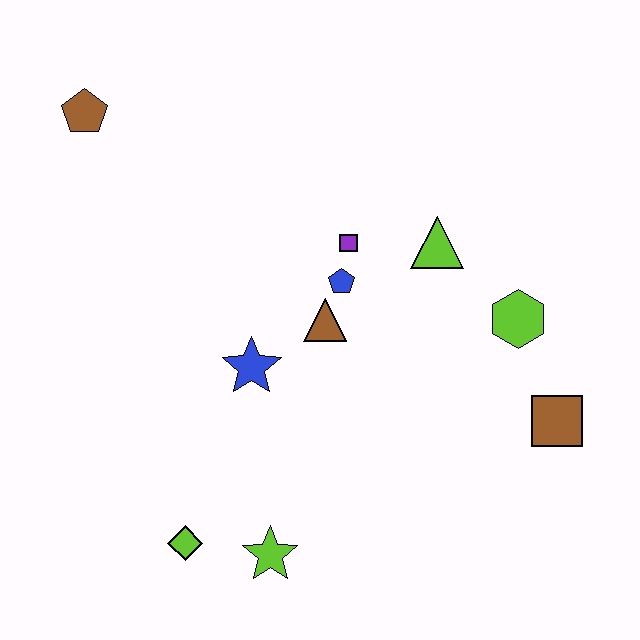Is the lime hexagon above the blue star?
Yes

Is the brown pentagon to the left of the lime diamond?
Yes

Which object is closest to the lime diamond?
The lime star is closest to the lime diamond.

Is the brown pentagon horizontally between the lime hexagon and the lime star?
No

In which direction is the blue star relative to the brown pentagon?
The blue star is below the brown pentagon.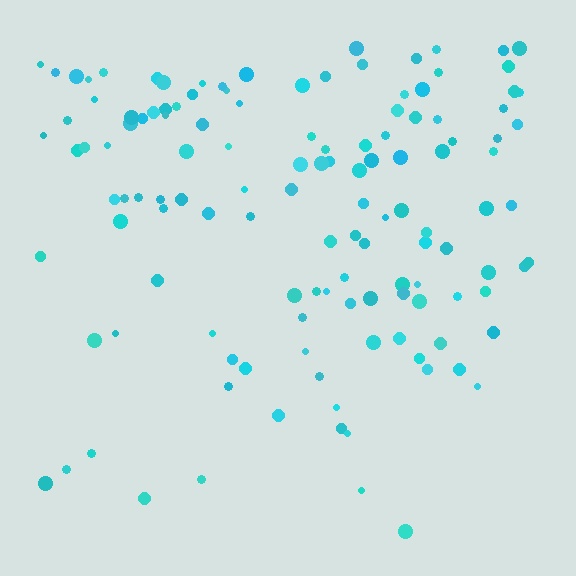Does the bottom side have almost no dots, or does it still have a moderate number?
Still a moderate number, just noticeably fewer than the top.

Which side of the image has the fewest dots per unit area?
The bottom.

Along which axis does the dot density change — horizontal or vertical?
Vertical.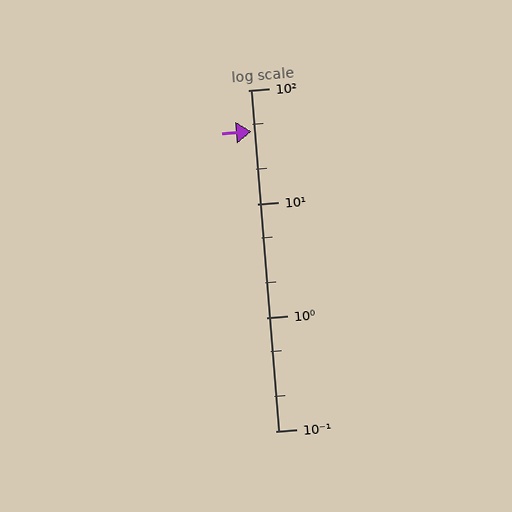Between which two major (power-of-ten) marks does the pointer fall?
The pointer is between 10 and 100.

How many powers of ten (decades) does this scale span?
The scale spans 3 decades, from 0.1 to 100.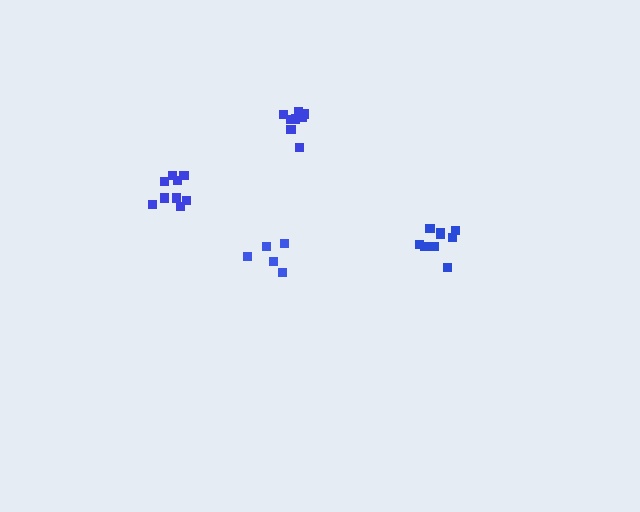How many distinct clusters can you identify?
There are 4 distinct clusters.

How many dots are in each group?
Group 1: 8 dots, Group 2: 9 dots, Group 3: 5 dots, Group 4: 9 dots (31 total).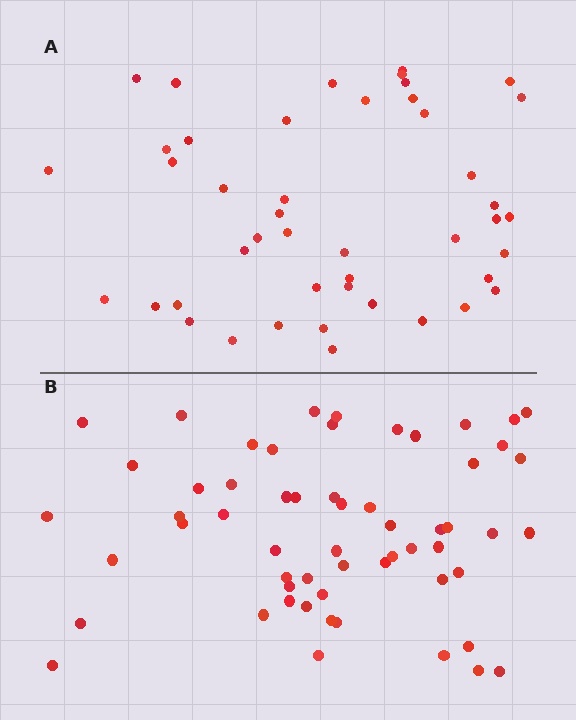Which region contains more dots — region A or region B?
Region B (the bottom region) has more dots.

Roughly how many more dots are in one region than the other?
Region B has approximately 15 more dots than region A.